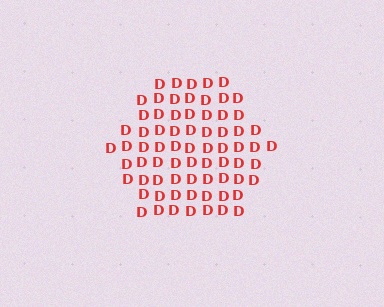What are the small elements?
The small elements are letter D's.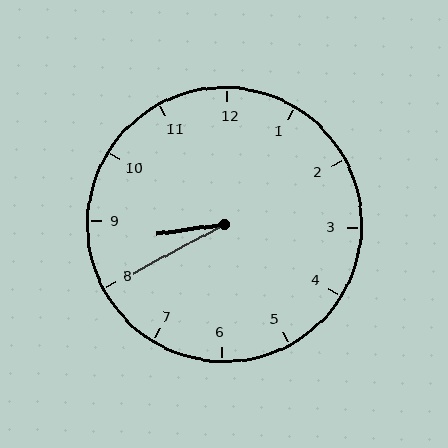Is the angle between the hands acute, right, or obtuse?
It is acute.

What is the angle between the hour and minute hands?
Approximately 20 degrees.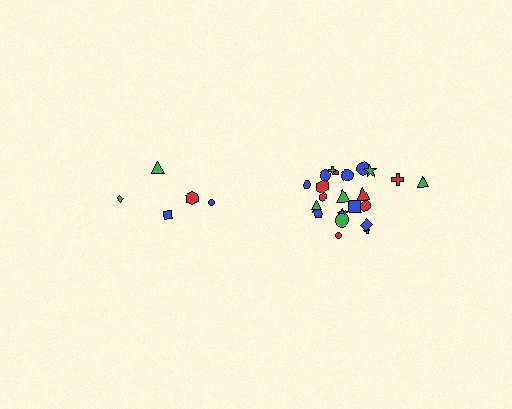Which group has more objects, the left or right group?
The right group.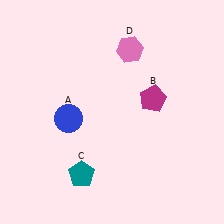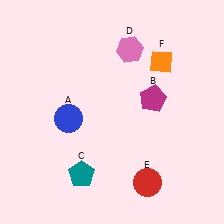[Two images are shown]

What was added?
A red circle (E), an orange diamond (F) were added in Image 2.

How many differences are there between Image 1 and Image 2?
There are 2 differences between the two images.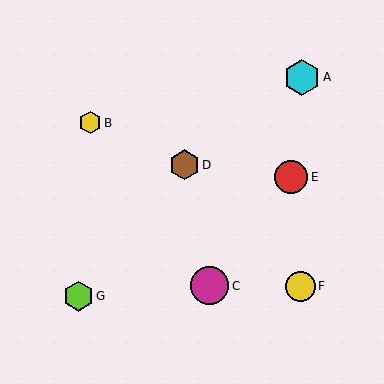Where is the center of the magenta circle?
The center of the magenta circle is at (210, 286).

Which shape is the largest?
The magenta circle (labeled C) is the largest.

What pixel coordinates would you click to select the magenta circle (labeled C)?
Click at (210, 286) to select the magenta circle C.